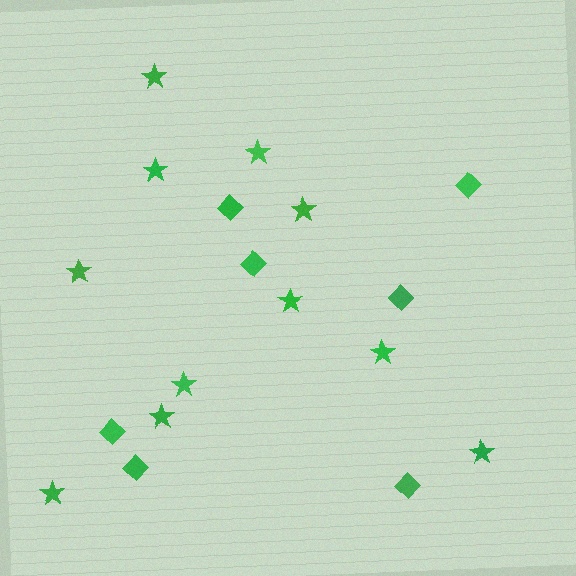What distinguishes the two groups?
There are 2 groups: one group of stars (11) and one group of diamonds (7).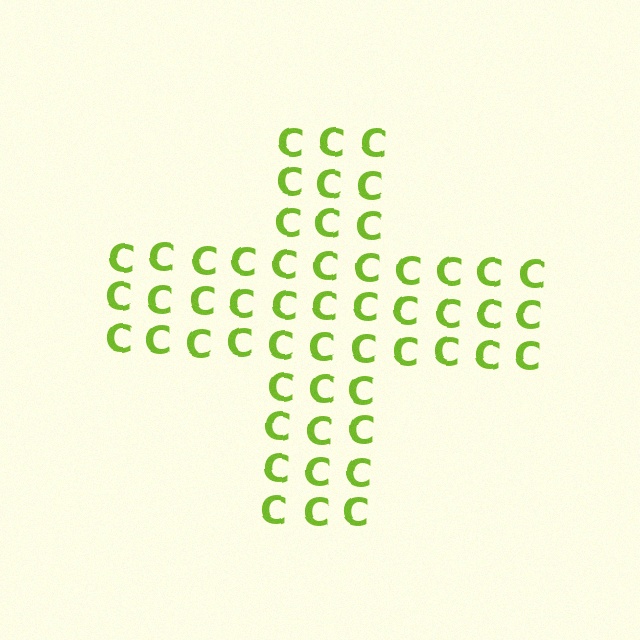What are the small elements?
The small elements are letter C's.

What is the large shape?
The large shape is a cross.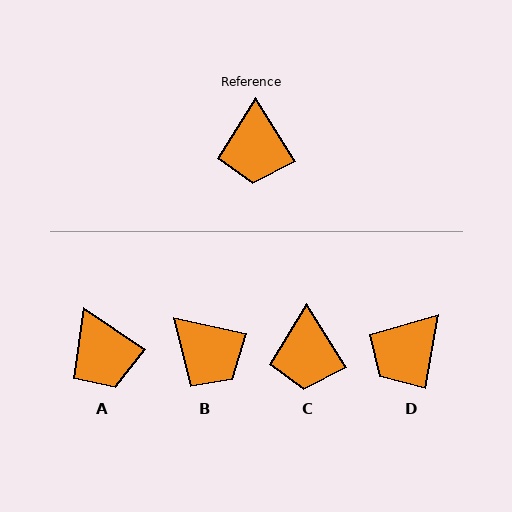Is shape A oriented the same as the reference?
No, it is off by about 24 degrees.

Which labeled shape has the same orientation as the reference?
C.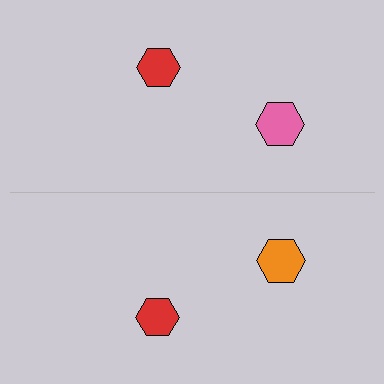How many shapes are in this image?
There are 4 shapes in this image.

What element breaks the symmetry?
The orange hexagon on the bottom side breaks the symmetry — its mirror counterpart is pink.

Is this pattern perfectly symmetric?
No, the pattern is not perfectly symmetric. The orange hexagon on the bottom side breaks the symmetry — its mirror counterpart is pink.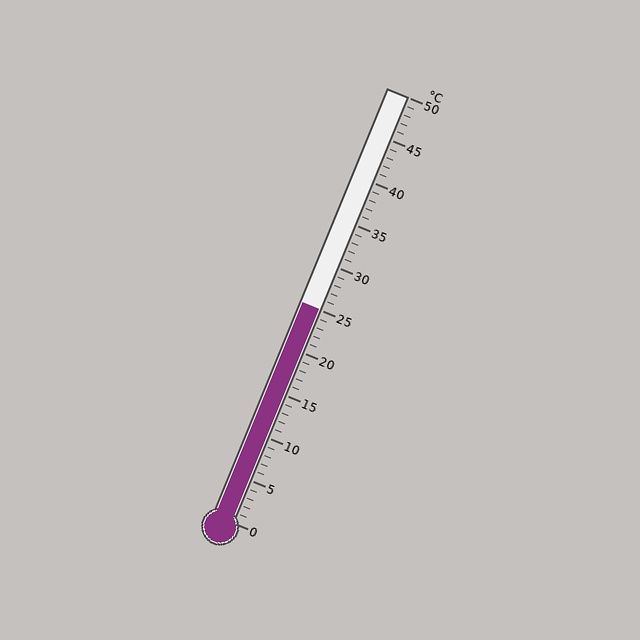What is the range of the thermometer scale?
The thermometer scale ranges from 0°C to 50°C.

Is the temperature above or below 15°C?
The temperature is above 15°C.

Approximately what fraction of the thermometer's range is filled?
The thermometer is filled to approximately 50% of its range.